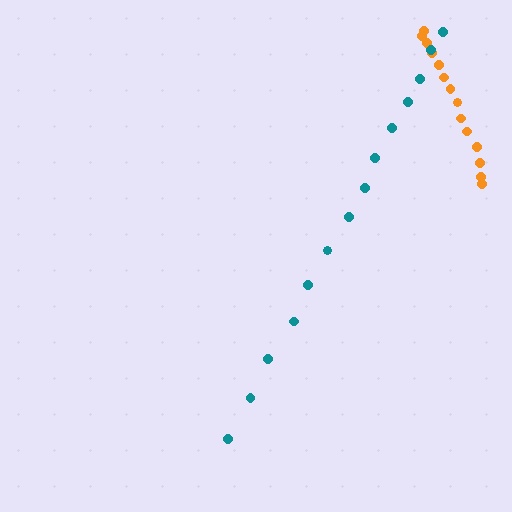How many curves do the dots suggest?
There are 2 distinct paths.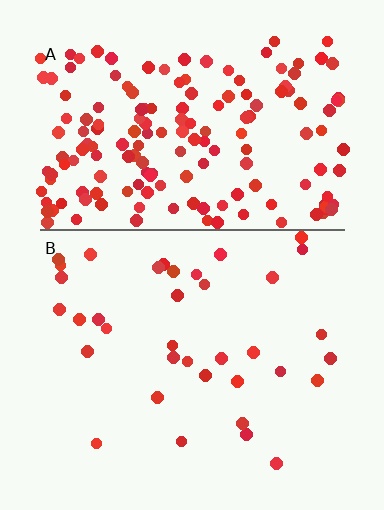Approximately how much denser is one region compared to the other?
Approximately 4.7× — region A over region B.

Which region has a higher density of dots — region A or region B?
A (the top).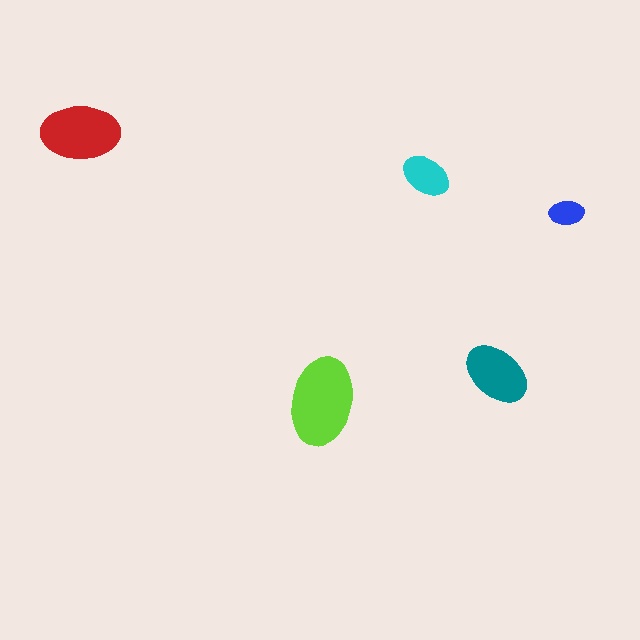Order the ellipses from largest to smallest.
the lime one, the red one, the teal one, the cyan one, the blue one.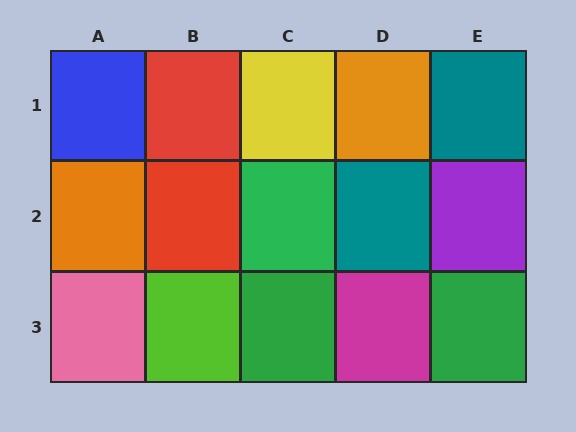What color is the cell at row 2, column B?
Red.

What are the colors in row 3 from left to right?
Pink, lime, green, magenta, green.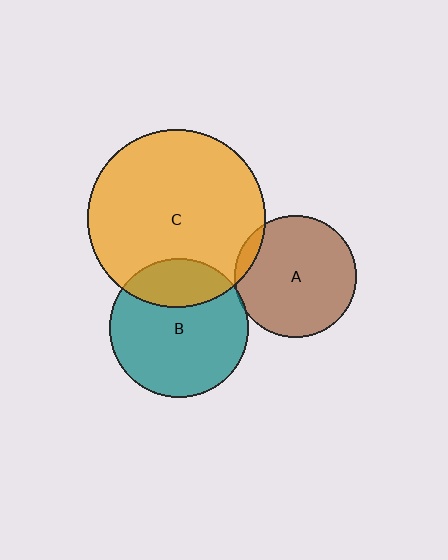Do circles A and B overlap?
Yes.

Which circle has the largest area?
Circle C (orange).